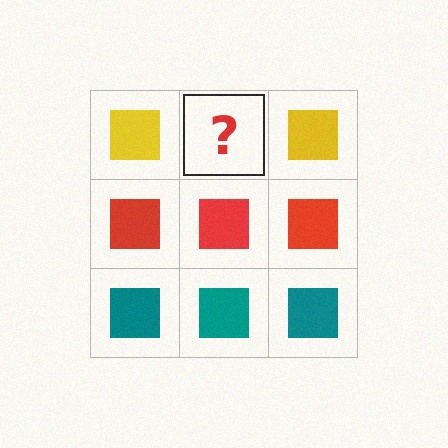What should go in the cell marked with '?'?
The missing cell should contain a yellow square.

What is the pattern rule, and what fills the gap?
The rule is that each row has a consistent color. The gap should be filled with a yellow square.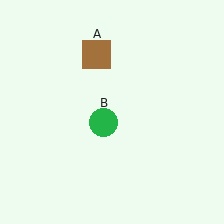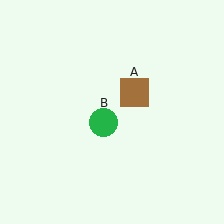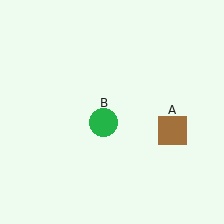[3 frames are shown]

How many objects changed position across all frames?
1 object changed position: brown square (object A).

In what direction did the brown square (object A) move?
The brown square (object A) moved down and to the right.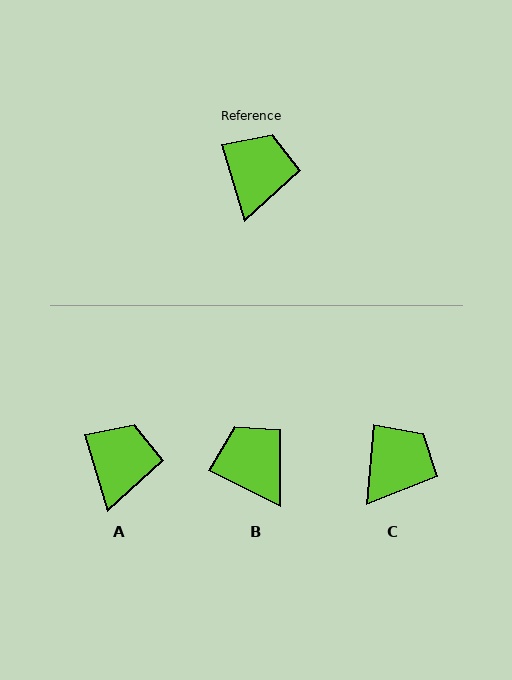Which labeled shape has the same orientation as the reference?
A.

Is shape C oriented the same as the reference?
No, it is off by about 21 degrees.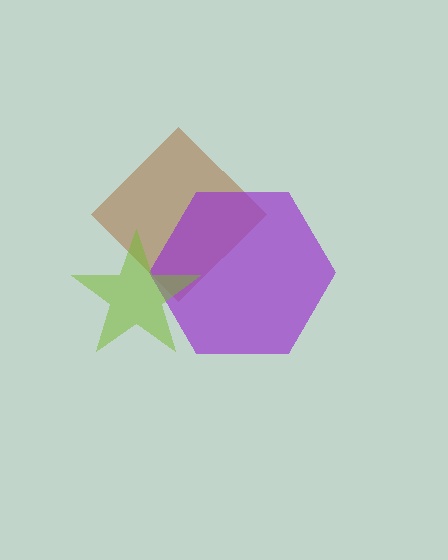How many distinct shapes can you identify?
There are 3 distinct shapes: a brown diamond, a purple hexagon, a lime star.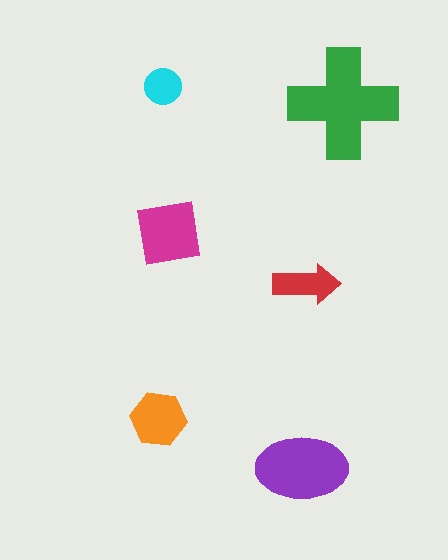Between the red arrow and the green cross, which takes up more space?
The green cross.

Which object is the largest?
The green cross.